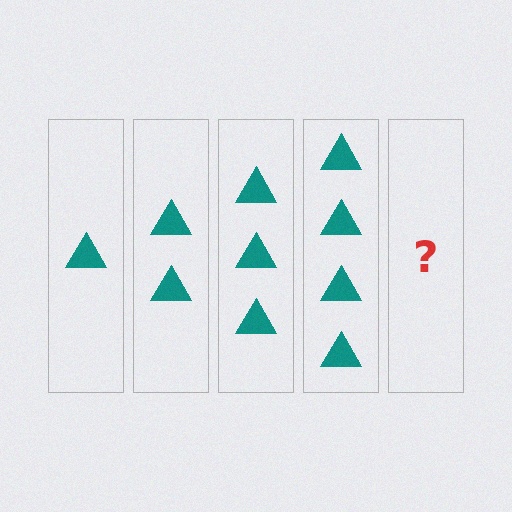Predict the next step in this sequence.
The next step is 5 triangles.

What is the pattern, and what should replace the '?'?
The pattern is that each step adds one more triangle. The '?' should be 5 triangles.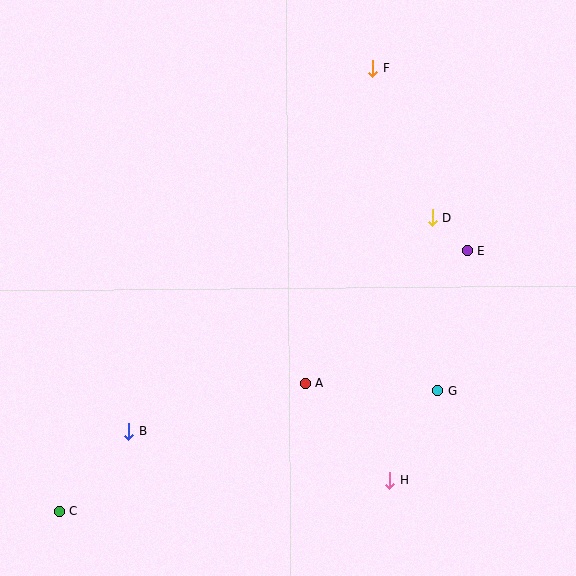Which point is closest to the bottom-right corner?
Point H is closest to the bottom-right corner.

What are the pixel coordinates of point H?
Point H is at (389, 480).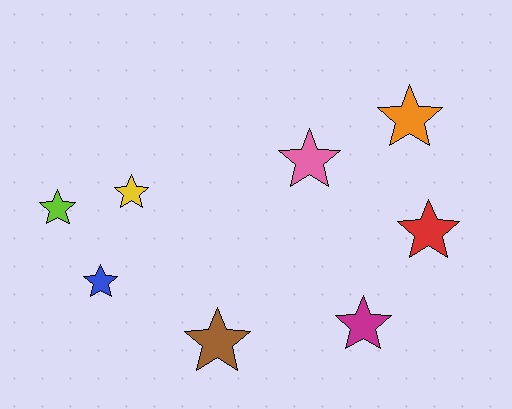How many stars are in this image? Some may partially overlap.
There are 8 stars.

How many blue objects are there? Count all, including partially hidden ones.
There is 1 blue object.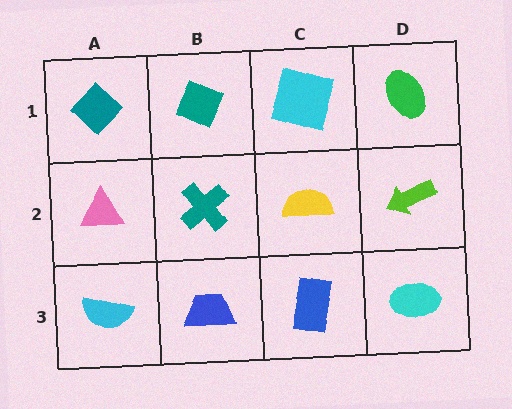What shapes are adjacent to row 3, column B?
A teal cross (row 2, column B), a cyan semicircle (row 3, column A), a blue rectangle (row 3, column C).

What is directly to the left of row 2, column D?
A yellow semicircle.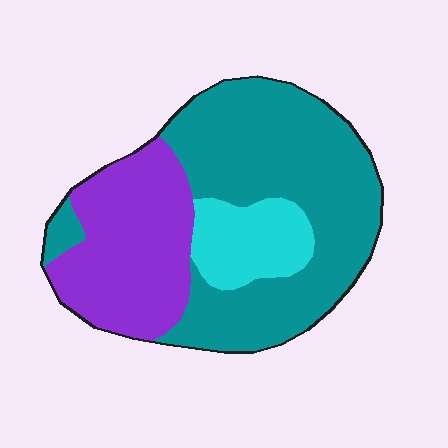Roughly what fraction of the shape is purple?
Purple takes up between a quarter and a half of the shape.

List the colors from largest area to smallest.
From largest to smallest: teal, purple, cyan.